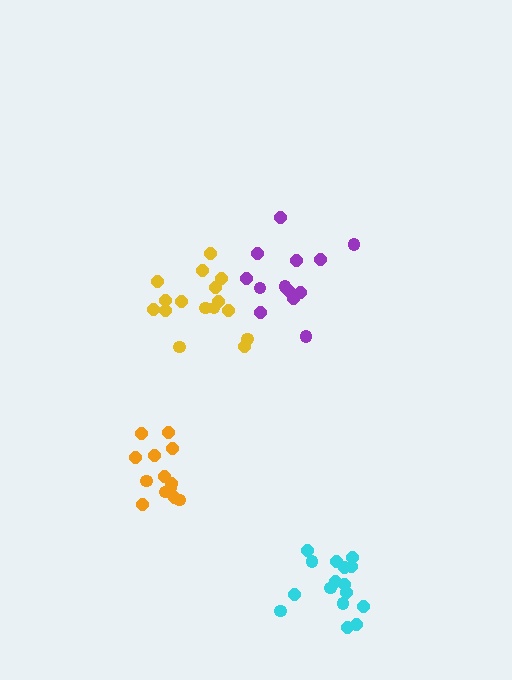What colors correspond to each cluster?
The clusters are colored: cyan, yellow, orange, purple.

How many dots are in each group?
Group 1: 16 dots, Group 2: 16 dots, Group 3: 13 dots, Group 4: 13 dots (58 total).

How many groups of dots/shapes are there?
There are 4 groups.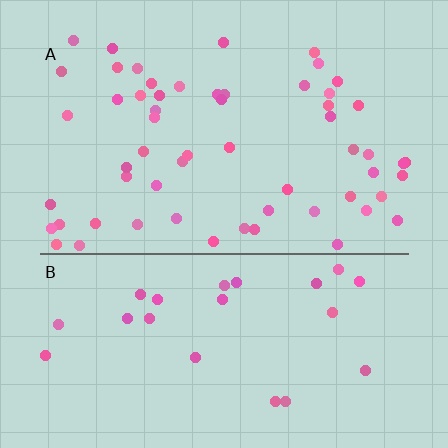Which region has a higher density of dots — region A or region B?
A (the top).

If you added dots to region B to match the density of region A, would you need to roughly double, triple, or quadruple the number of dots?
Approximately double.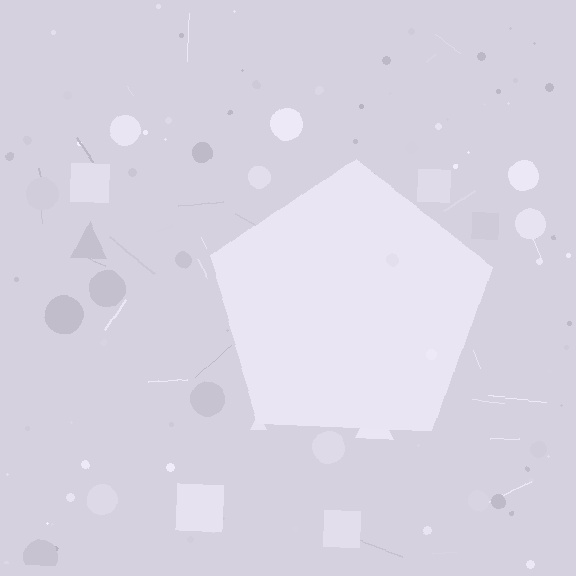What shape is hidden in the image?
A pentagon is hidden in the image.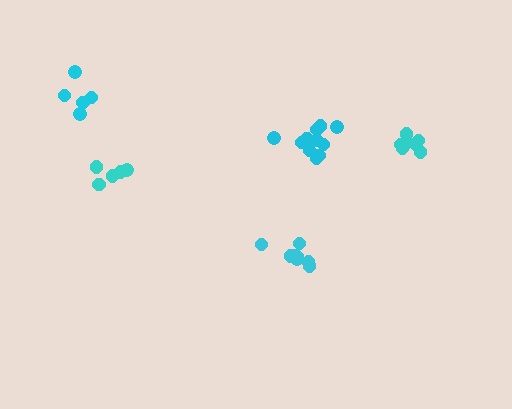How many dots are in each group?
Group 1: 5 dots, Group 2: 8 dots, Group 3: 7 dots, Group 4: 11 dots, Group 5: 5 dots (36 total).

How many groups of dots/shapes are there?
There are 5 groups.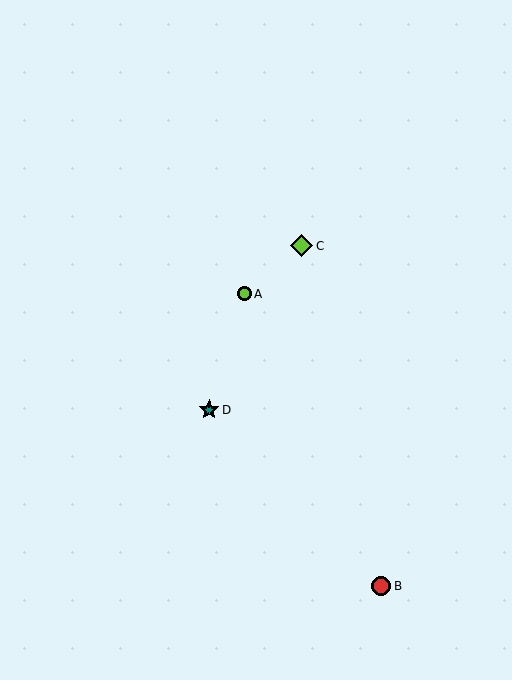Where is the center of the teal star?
The center of the teal star is at (209, 410).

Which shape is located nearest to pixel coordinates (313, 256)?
The lime diamond (labeled C) at (302, 246) is nearest to that location.